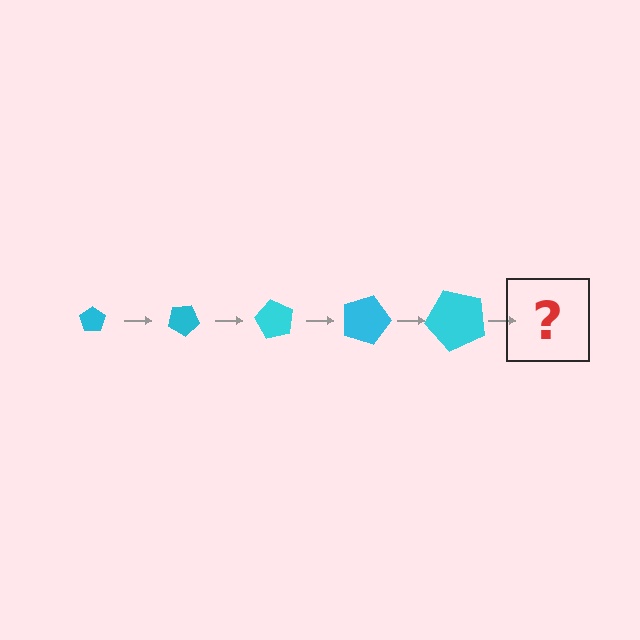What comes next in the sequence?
The next element should be a pentagon, larger than the previous one and rotated 150 degrees from the start.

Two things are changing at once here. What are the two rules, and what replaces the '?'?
The two rules are that the pentagon grows larger each step and it rotates 30 degrees each step. The '?' should be a pentagon, larger than the previous one and rotated 150 degrees from the start.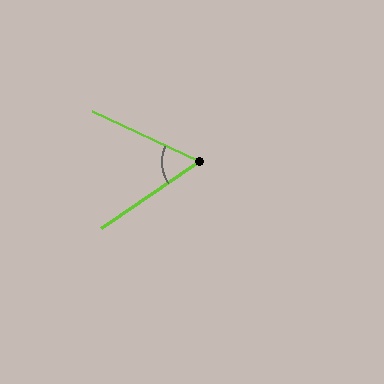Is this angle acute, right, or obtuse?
It is acute.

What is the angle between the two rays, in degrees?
Approximately 59 degrees.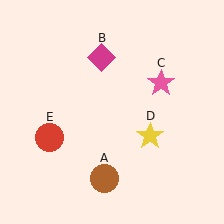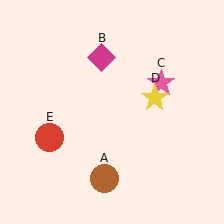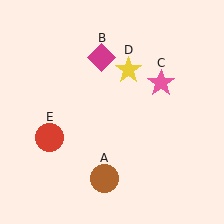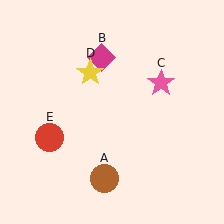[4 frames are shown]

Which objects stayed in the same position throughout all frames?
Brown circle (object A) and magenta diamond (object B) and pink star (object C) and red circle (object E) remained stationary.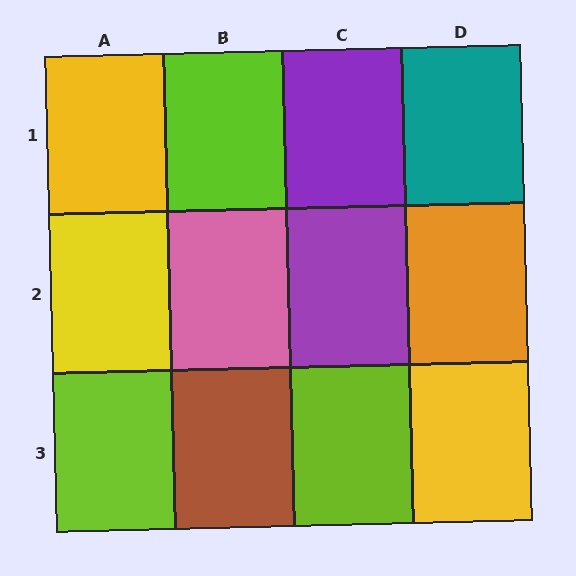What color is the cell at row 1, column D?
Teal.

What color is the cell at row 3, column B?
Brown.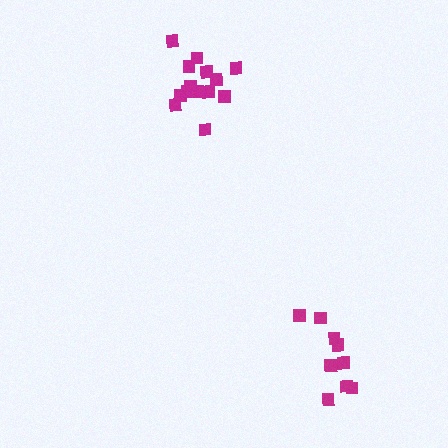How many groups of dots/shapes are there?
There are 2 groups.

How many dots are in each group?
Group 1: 9 dots, Group 2: 14 dots (23 total).